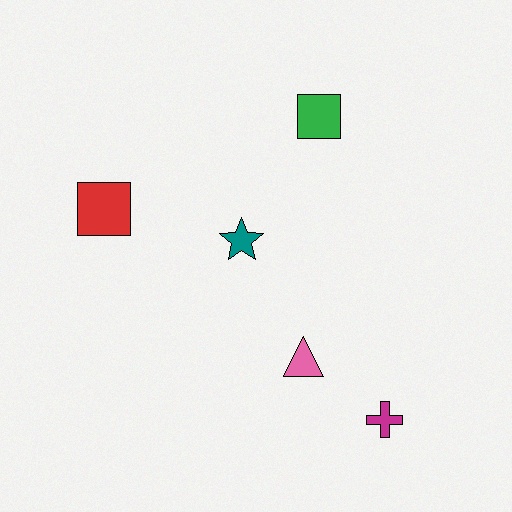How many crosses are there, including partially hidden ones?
There is 1 cross.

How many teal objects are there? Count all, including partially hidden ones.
There is 1 teal object.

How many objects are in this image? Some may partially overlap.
There are 5 objects.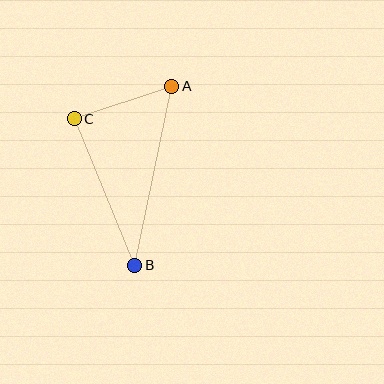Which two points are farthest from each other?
Points A and B are farthest from each other.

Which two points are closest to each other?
Points A and C are closest to each other.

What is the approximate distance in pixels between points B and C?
The distance between B and C is approximately 159 pixels.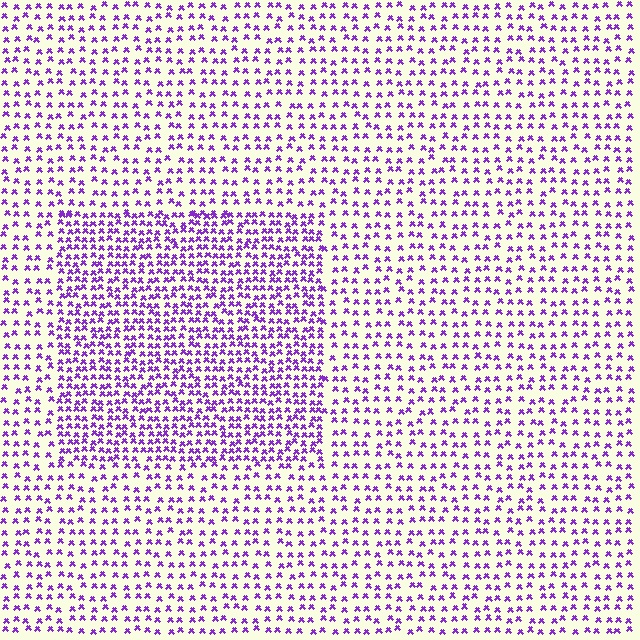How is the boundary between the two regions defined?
The boundary is defined by a change in element density (approximately 1.8x ratio). All elements are the same color, size, and shape.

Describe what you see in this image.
The image contains small purple elements arranged at two different densities. A rectangle-shaped region is visible where the elements are more densely packed than the surrounding area.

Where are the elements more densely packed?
The elements are more densely packed inside the rectangle boundary.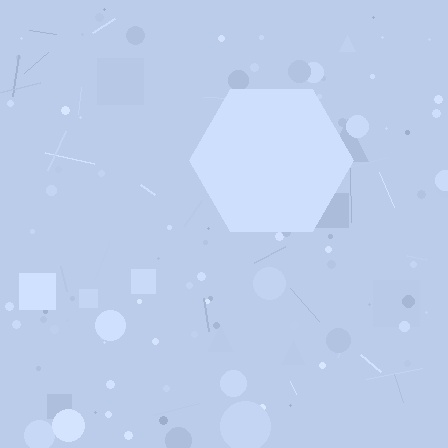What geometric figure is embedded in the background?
A hexagon is embedded in the background.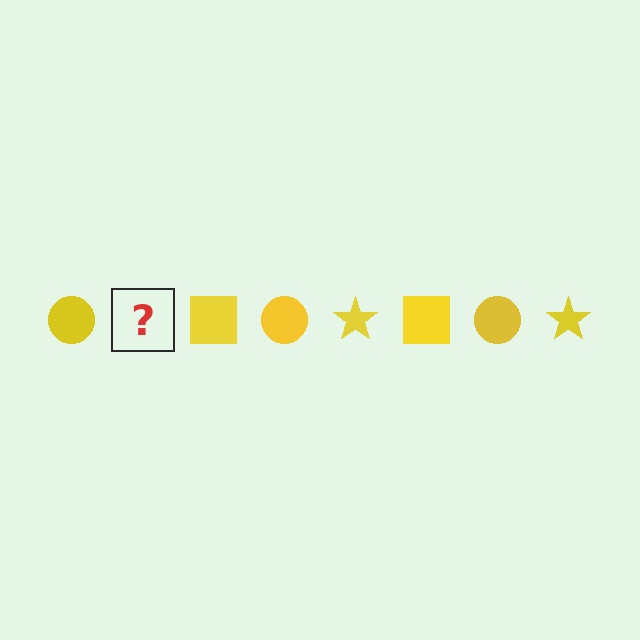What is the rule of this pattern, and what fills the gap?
The rule is that the pattern cycles through circle, star, square shapes in yellow. The gap should be filled with a yellow star.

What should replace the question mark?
The question mark should be replaced with a yellow star.